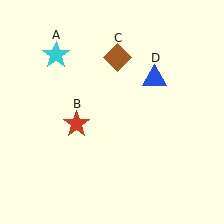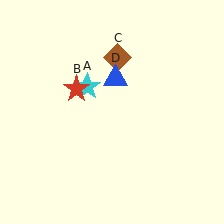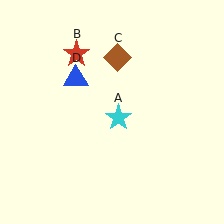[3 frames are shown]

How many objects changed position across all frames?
3 objects changed position: cyan star (object A), red star (object B), blue triangle (object D).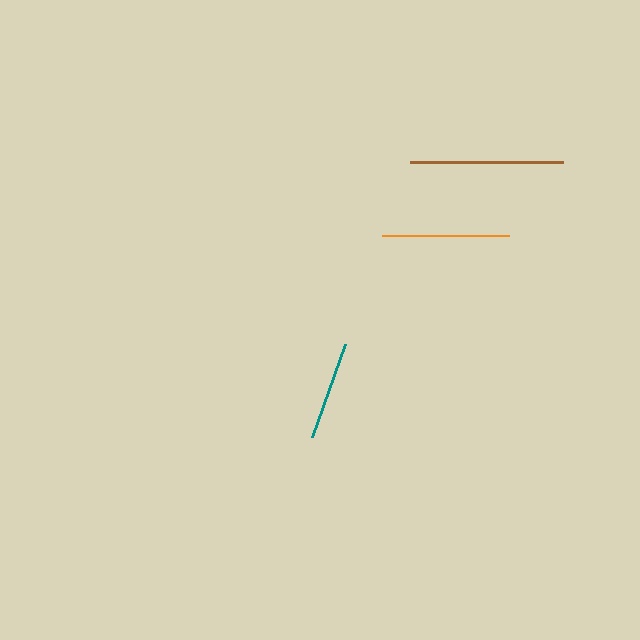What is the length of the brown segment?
The brown segment is approximately 154 pixels long.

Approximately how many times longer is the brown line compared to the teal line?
The brown line is approximately 1.6 times the length of the teal line.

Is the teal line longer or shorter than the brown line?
The brown line is longer than the teal line.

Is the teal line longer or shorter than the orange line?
The orange line is longer than the teal line.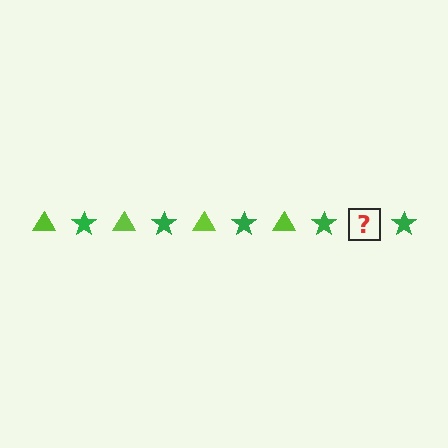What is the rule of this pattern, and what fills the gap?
The rule is that the pattern alternates between lime triangle and green star. The gap should be filled with a lime triangle.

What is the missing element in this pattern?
The missing element is a lime triangle.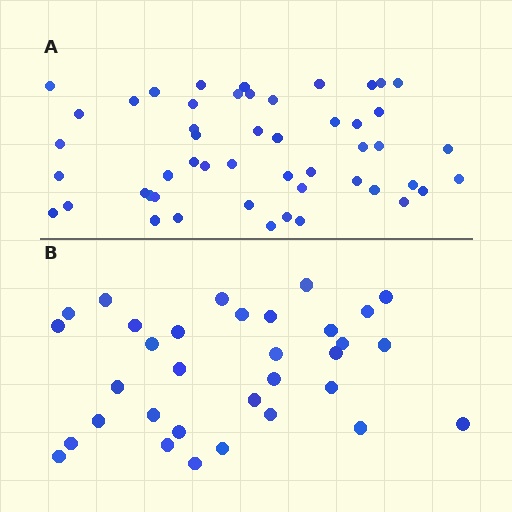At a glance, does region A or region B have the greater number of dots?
Region A (the top region) has more dots.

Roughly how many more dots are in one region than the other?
Region A has approximately 15 more dots than region B.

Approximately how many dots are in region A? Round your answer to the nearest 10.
About 50 dots.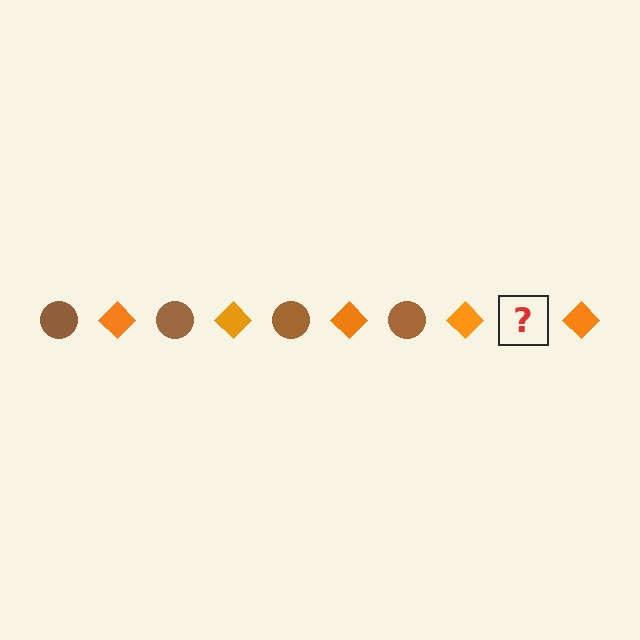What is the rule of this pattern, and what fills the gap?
The rule is that the pattern alternates between brown circle and orange diamond. The gap should be filled with a brown circle.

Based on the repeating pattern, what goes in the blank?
The blank should be a brown circle.